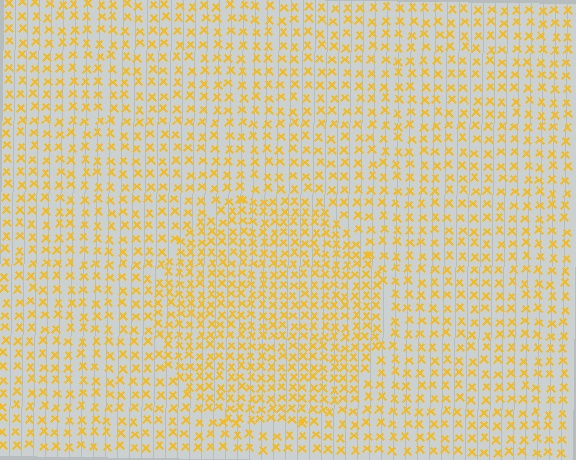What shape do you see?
I see a circle.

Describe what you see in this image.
The image contains small yellow elements arranged at two different densities. A circle-shaped region is visible where the elements are more densely packed than the surrounding area.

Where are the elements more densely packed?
The elements are more densely packed inside the circle boundary.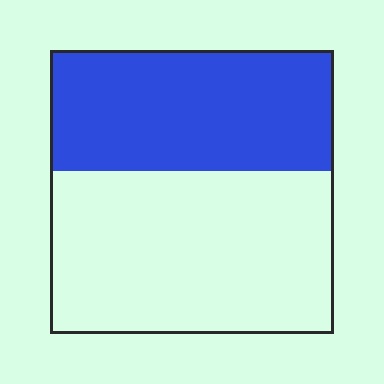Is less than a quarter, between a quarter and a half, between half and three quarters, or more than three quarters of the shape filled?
Between a quarter and a half.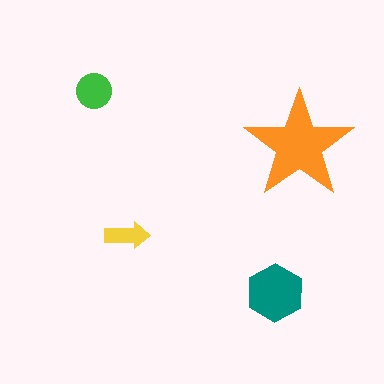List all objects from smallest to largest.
The yellow arrow, the green circle, the teal hexagon, the orange star.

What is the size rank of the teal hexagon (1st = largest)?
2nd.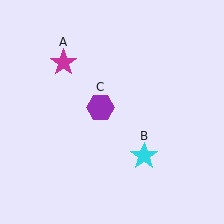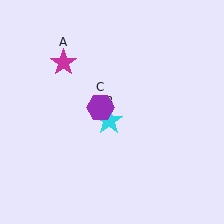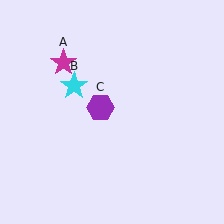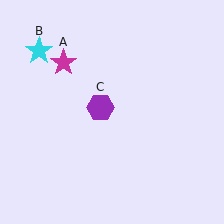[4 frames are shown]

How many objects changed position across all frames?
1 object changed position: cyan star (object B).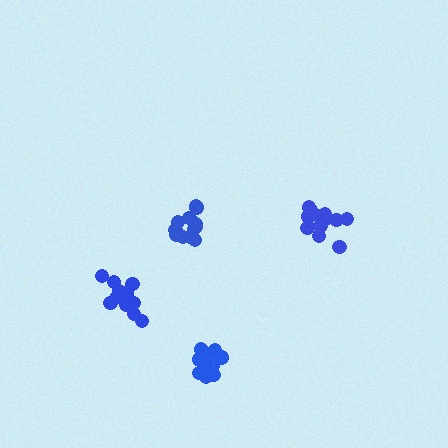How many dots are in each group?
Group 1: 12 dots, Group 2: 15 dots, Group 3: 14 dots, Group 4: 12 dots (53 total).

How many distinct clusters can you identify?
There are 4 distinct clusters.